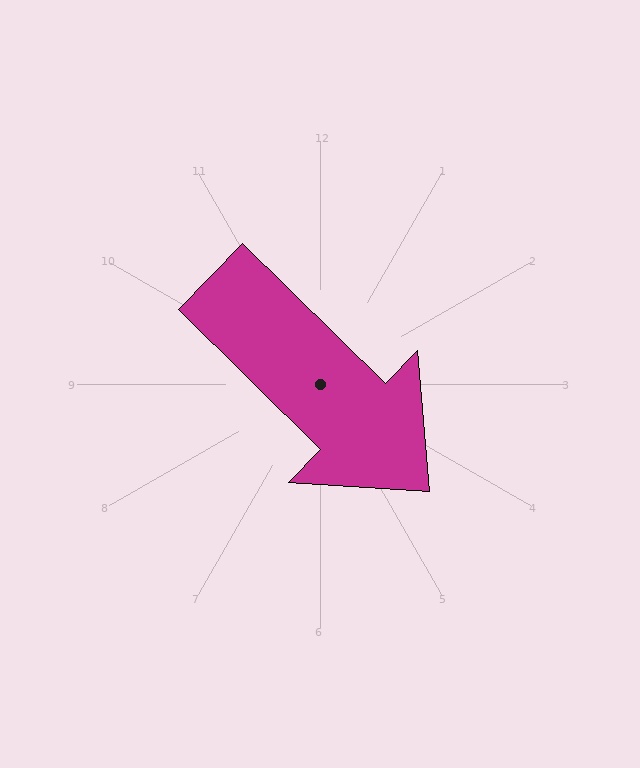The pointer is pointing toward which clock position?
Roughly 4 o'clock.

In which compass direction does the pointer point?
Southeast.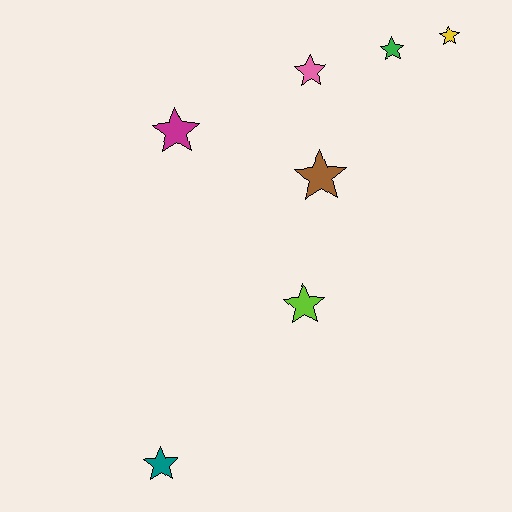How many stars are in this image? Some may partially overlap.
There are 7 stars.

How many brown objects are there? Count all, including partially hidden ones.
There is 1 brown object.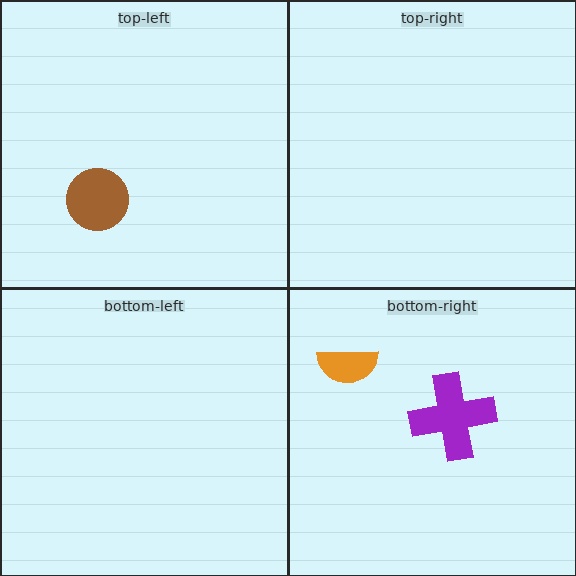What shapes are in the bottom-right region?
The purple cross, the orange semicircle.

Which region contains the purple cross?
The bottom-right region.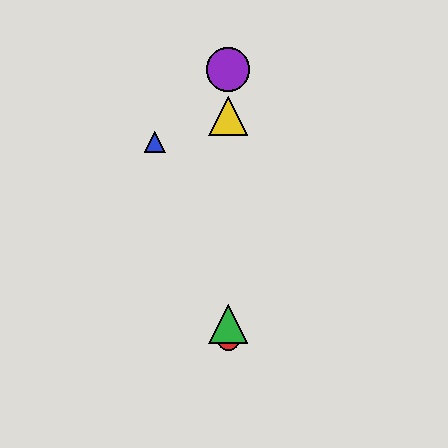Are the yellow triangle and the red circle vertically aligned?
Yes, both are at x≈228.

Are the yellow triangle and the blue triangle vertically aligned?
No, the yellow triangle is at x≈228 and the blue triangle is at x≈155.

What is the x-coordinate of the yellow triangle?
The yellow triangle is at x≈228.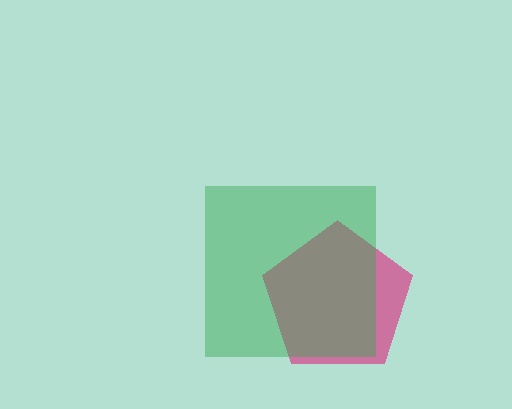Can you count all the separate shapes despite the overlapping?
Yes, there are 2 separate shapes.